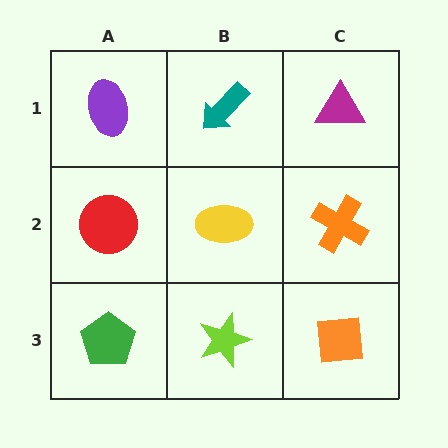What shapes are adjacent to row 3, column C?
An orange cross (row 2, column C), a lime star (row 3, column B).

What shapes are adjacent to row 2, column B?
A teal arrow (row 1, column B), a lime star (row 3, column B), a red circle (row 2, column A), an orange cross (row 2, column C).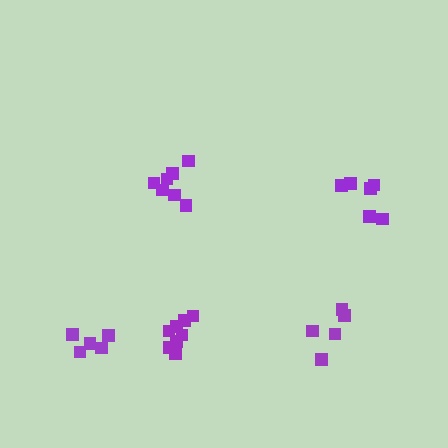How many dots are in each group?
Group 1: 5 dots, Group 2: 5 dots, Group 3: 7 dots, Group 4: 8 dots, Group 5: 6 dots (31 total).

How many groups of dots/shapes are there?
There are 5 groups.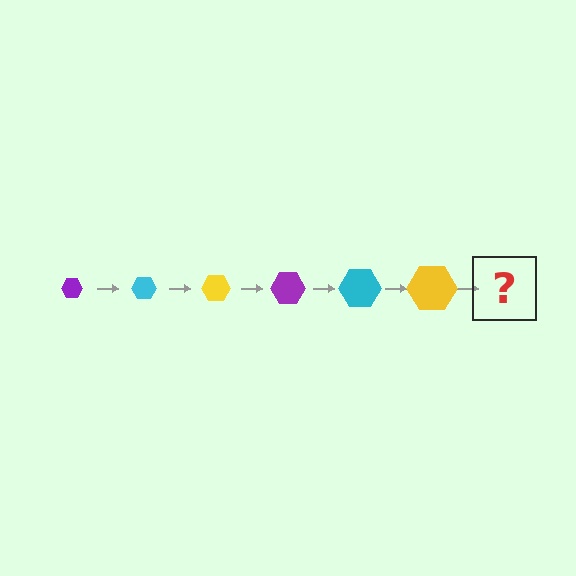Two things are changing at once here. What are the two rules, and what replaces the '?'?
The two rules are that the hexagon grows larger each step and the color cycles through purple, cyan, and yellow. The '?' should be a purple hexagon, larger than the previous one.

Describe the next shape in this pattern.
It should be a purple hexagon, larger than the previous one.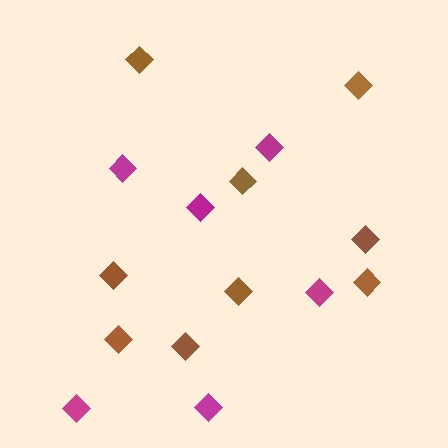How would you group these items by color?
There are 2 groups: one group of magenta diamonds (6) and one group of brown diamonds (9).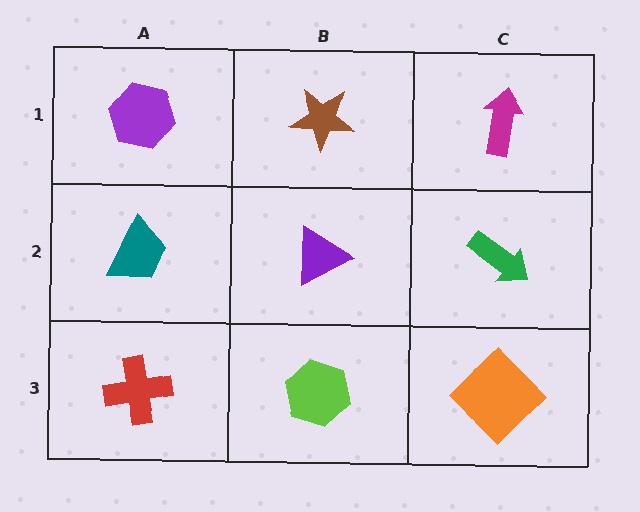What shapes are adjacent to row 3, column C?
A green arrow (row 2, column C), a lime hexagon (row 3, column B).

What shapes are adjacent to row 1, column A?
A teal trapezoid (row 2, column A), a brown star (row 1, column B).